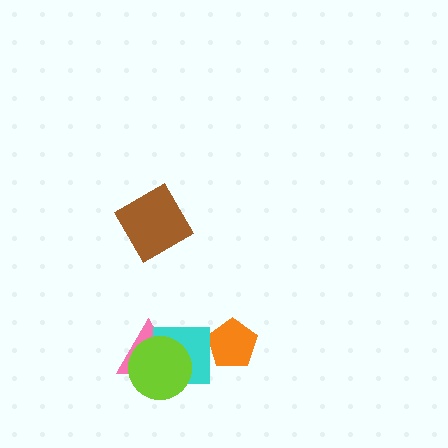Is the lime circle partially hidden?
No, no other shape covers it.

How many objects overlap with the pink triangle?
2 objects overlap with the pink triangle.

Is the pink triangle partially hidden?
Yes, it is partially covered by another shape.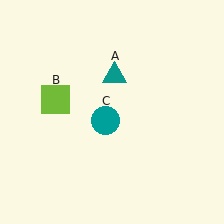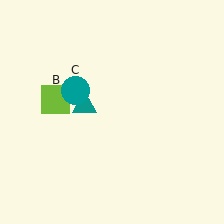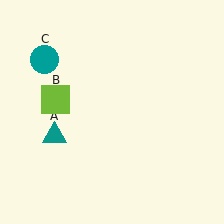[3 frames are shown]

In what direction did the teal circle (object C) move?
The teal circle (object C) moved up and to the left.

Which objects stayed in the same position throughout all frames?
Lime square (object B) remained stationary.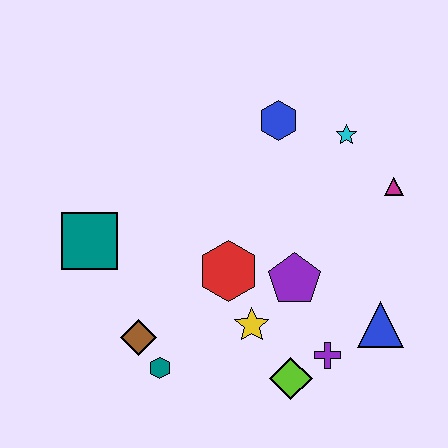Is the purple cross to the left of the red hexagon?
No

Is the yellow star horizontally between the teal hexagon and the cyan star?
Yes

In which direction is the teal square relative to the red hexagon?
The teal square is to the left of the red hexagon.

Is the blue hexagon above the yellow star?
Yes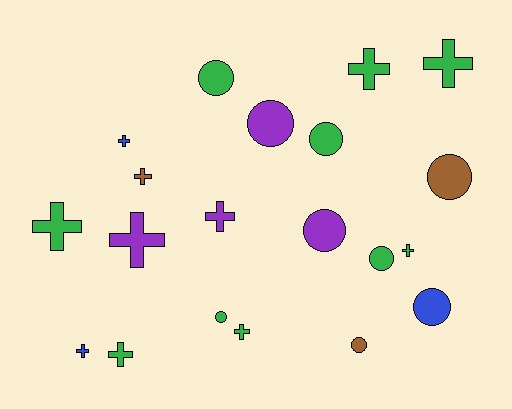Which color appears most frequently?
Green, with 10 objects.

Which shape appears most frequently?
Cross, with 11 objects.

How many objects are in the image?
There are 20 objects.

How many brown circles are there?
There are 2 brown circles.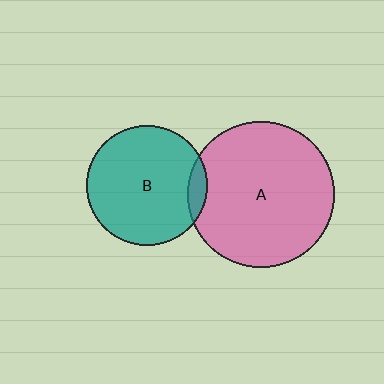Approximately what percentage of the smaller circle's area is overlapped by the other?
Approximately 10%.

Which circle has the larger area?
Circle A (pink).